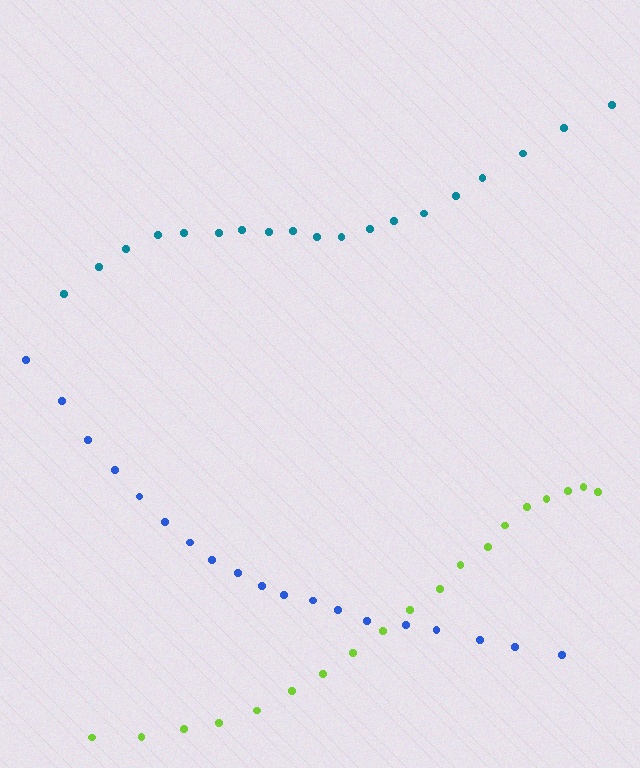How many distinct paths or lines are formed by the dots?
There are 3 distinct paths.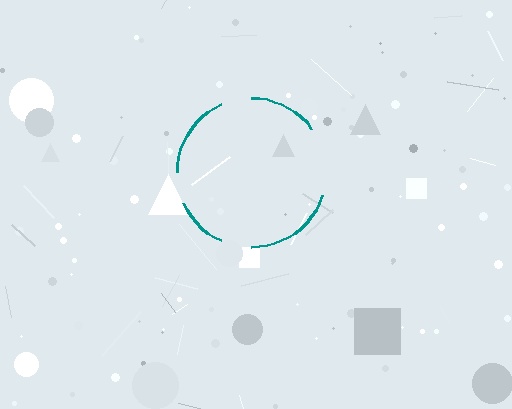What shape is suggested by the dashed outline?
The dashed outline suggests a circle.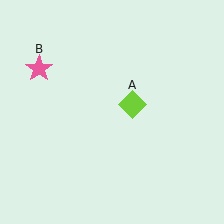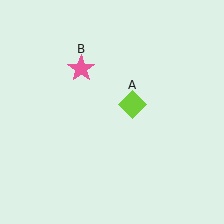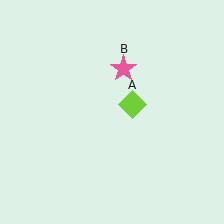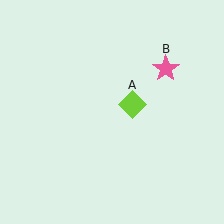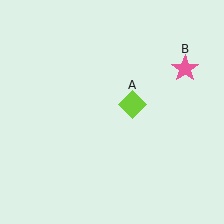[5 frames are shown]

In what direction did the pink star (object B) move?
The pink star (object B) moved right.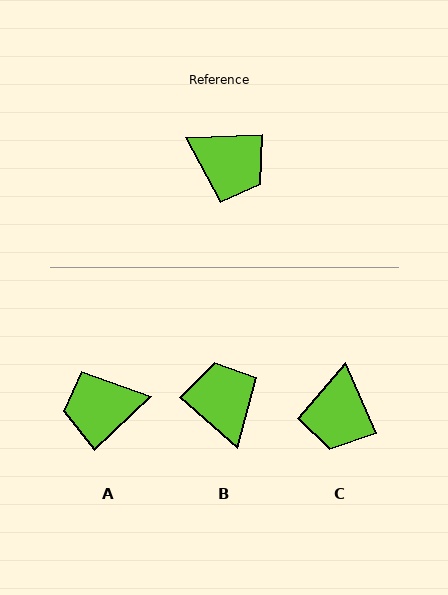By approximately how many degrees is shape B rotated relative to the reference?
Approximately 137 degrees counter-clockwise.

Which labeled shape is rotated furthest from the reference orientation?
A, about 138 degrees away.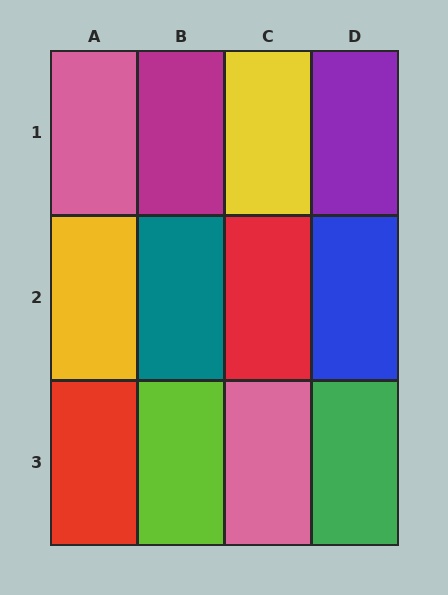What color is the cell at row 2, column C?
Red.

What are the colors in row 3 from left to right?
Red, lime, pink, green.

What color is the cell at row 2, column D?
Blue.